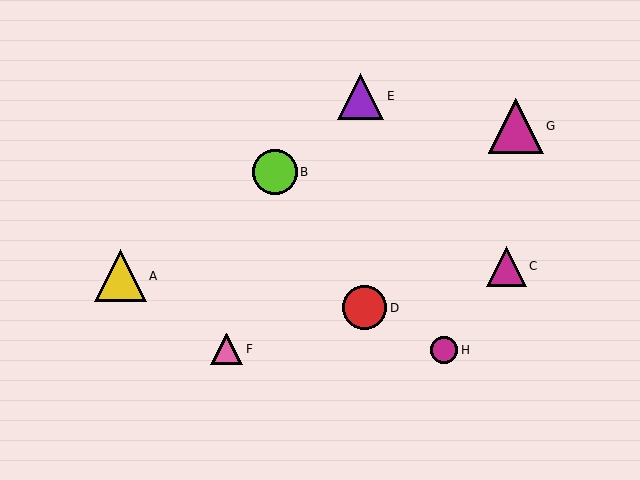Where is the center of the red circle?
The center of the red circle is at (364, 308).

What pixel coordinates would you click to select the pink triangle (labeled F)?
Click at (227, 349) to select the pink triangle F.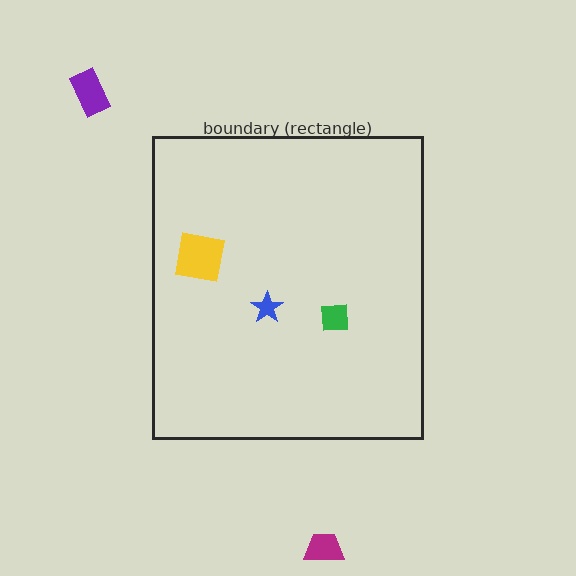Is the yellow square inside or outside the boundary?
Inside.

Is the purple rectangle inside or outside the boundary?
Outside.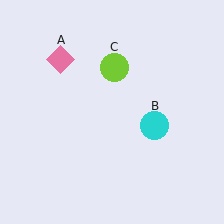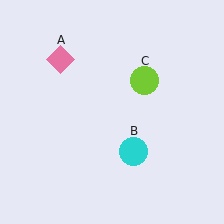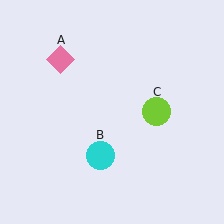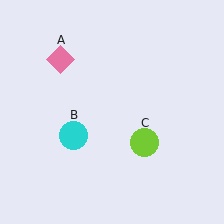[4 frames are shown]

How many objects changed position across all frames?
2 objects changed position: cyan circle (object B), lime circle (object C).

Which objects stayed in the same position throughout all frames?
Pink diamond (object A) remained stationary.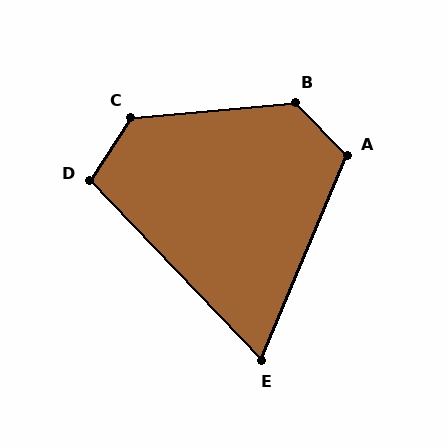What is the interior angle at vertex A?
Approximately 113 degrees (obtuse).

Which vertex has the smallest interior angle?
E, at approximately 67 degrees.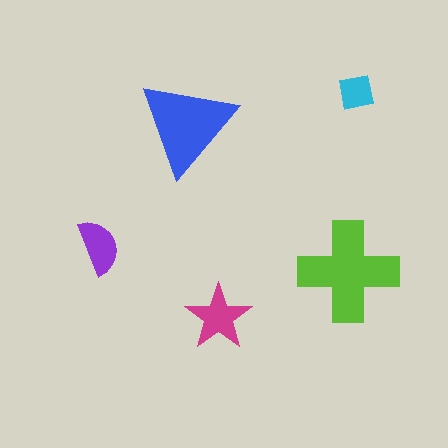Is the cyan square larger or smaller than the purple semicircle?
Smaller.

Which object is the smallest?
The cyan square.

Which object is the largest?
The lime cross.